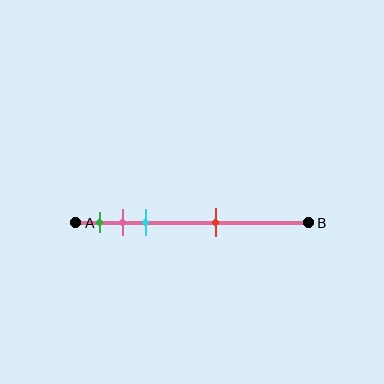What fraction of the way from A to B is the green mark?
The green mark is approximately 10% (0.1) of the way from A to B.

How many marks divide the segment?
There are 4 marks dividing the segment.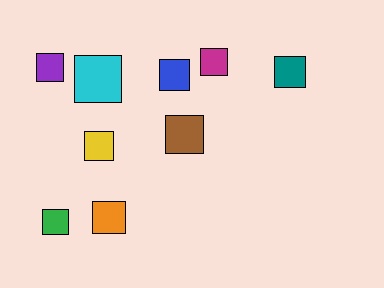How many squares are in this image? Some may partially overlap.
There are 9 squares.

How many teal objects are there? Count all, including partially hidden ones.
There is 1 teal object.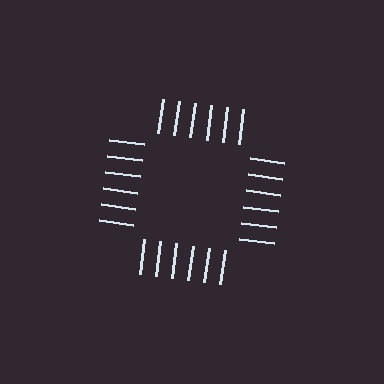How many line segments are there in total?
24 — 6 along each of the 4 edges.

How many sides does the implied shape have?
4 sides — the line-ends trace a square.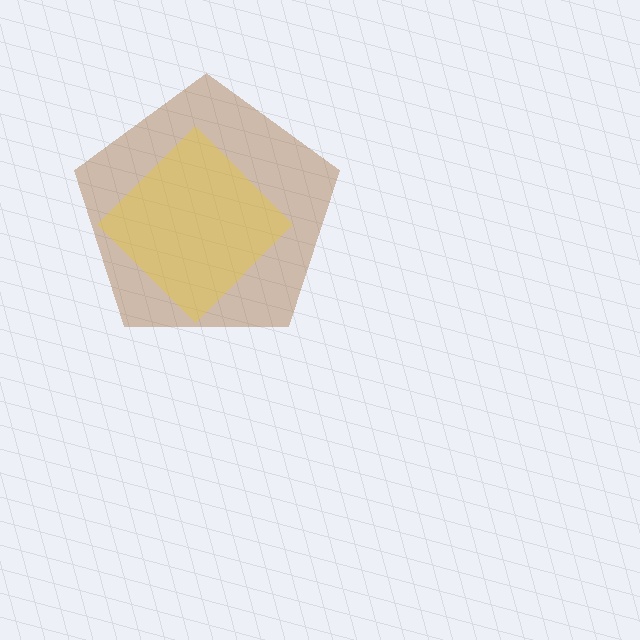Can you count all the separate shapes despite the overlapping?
Yes, there are 2 separate shapes.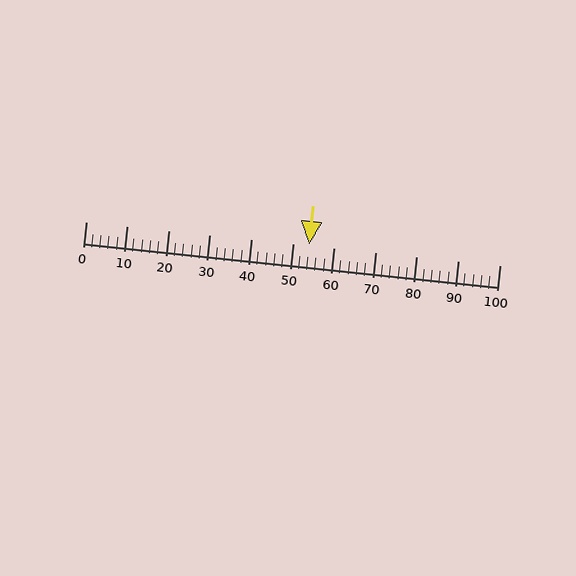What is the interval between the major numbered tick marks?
The major tick marks are spaced 10 units apart.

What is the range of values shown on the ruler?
The ruler shows values from 0 to 100.